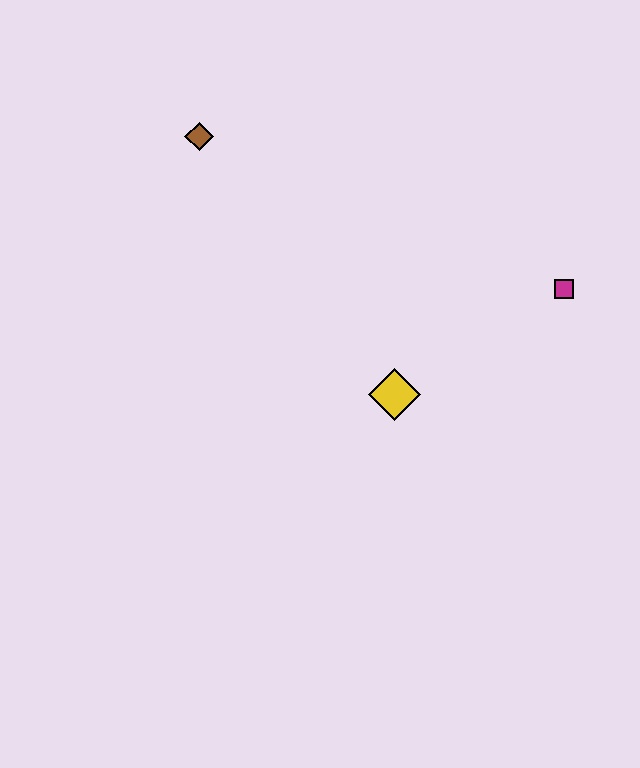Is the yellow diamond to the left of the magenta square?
Yes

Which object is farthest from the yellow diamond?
The brown diamond is farthest from the yellow diamond.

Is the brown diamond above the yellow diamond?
Yes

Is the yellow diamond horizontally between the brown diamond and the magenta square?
Yes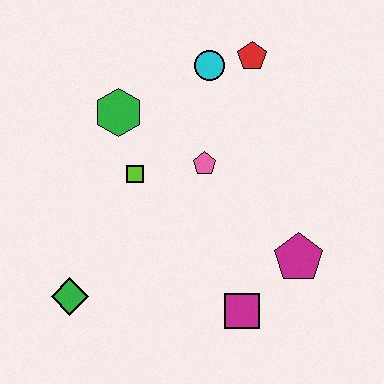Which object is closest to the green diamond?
The lime square is closest to the green diamond.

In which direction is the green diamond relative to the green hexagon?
The green diamond is below the green hexagon.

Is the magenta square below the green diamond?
Yes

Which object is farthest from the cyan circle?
The green diamond is farthest from the cyan circle.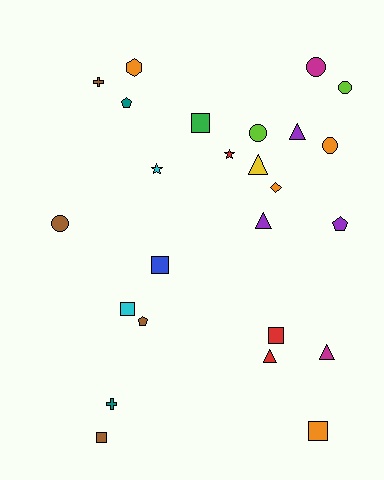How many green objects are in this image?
There is 1 green object.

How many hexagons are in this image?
There is 1 hexagon.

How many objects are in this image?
There are 25 objects.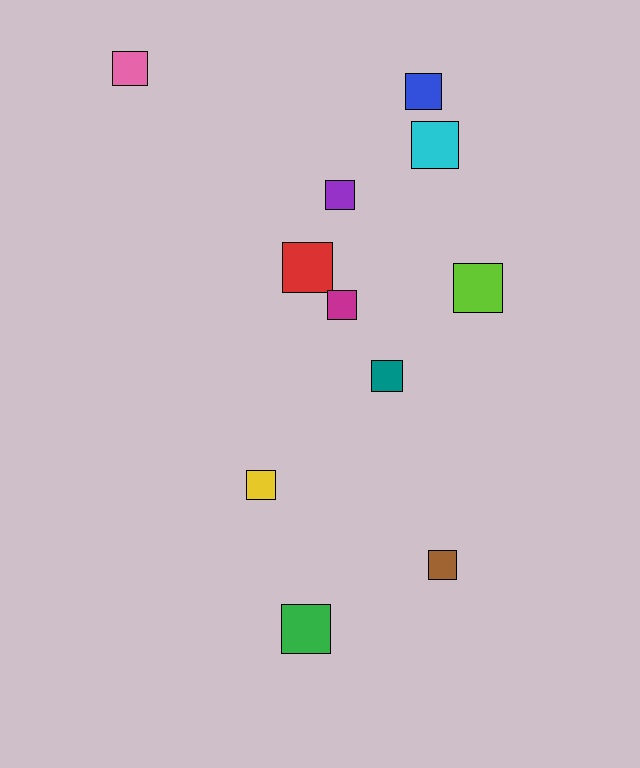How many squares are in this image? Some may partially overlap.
There are 11 squares.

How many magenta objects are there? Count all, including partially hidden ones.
There is 1 magenta object.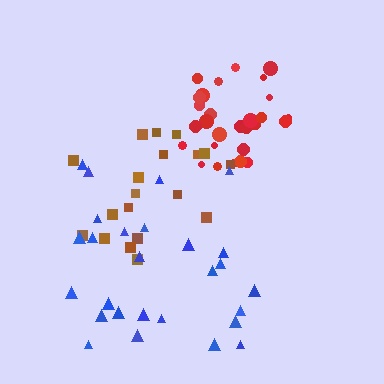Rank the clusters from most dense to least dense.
red, brown, blue.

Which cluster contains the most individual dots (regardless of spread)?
Red (29).